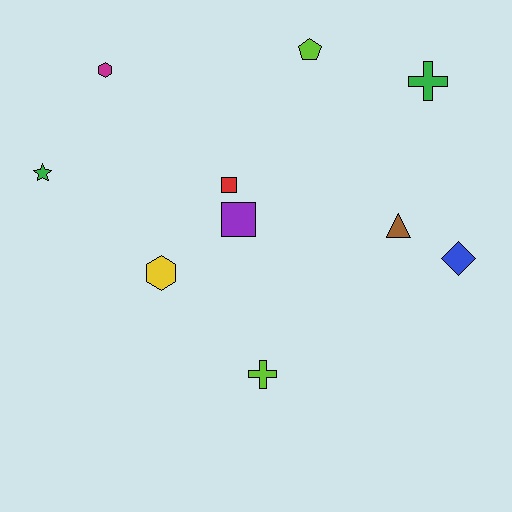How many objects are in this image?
There are 10 objects.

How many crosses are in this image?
There are 2 crosses.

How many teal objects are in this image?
There are no teal objects.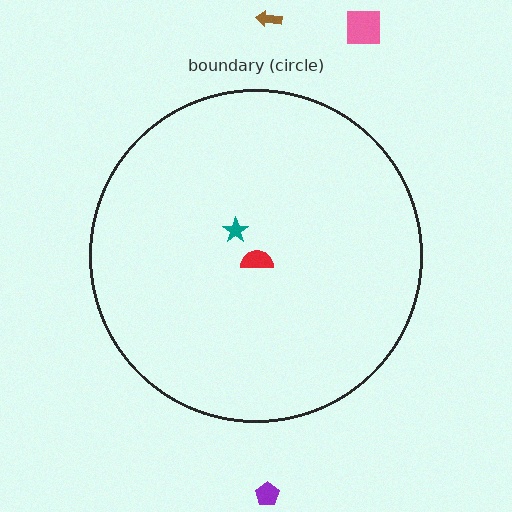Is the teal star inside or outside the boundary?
Inside.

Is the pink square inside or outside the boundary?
Outside.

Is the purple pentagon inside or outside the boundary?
Outside.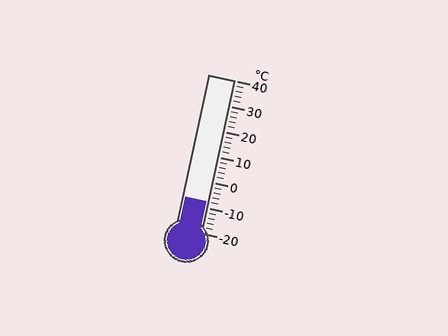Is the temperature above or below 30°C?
The temperature is below 30°C.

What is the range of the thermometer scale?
The thermometer scale ranges from -20°C to 40°C.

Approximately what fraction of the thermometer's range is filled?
The thermometer is filled to approximately 20% of its range.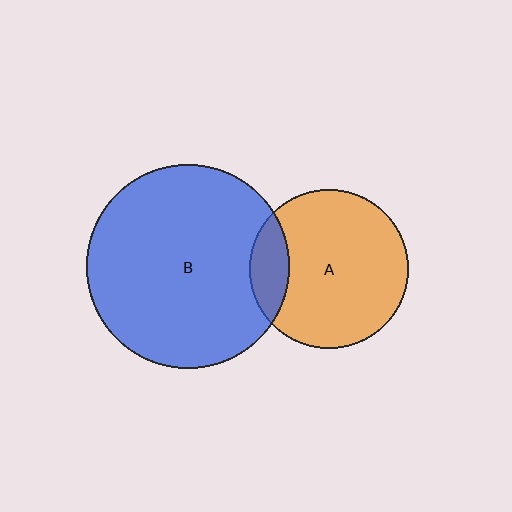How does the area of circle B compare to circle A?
Approximately 1.6 times.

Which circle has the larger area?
Circle B (blue).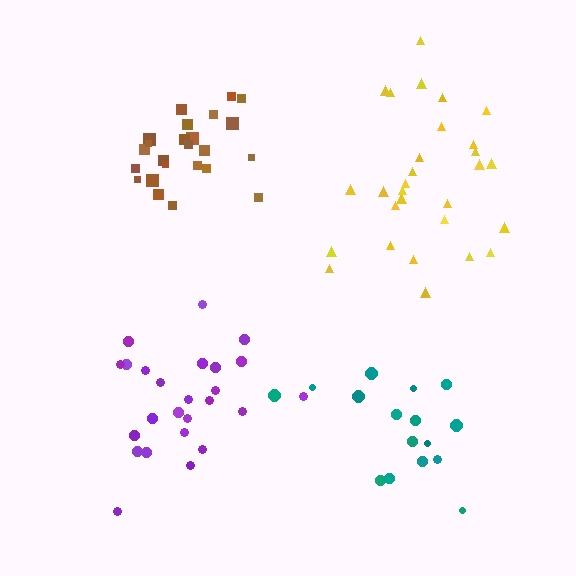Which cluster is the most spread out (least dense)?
Yellow.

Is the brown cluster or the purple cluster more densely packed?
Brown.